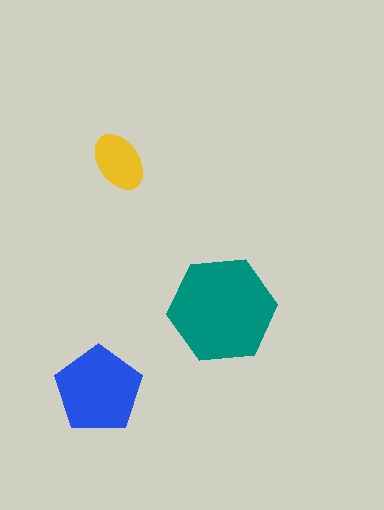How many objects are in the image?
There are 3 objects in the image.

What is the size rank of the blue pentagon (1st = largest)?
2nd.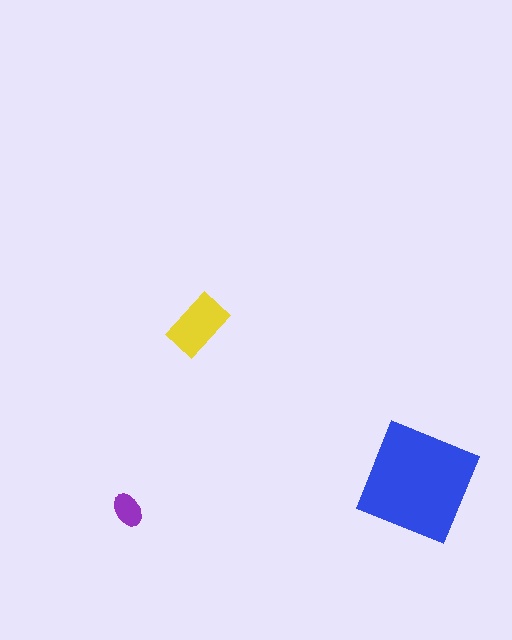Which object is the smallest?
The purple ellipse.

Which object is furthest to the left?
The purple ellipse is leftmost.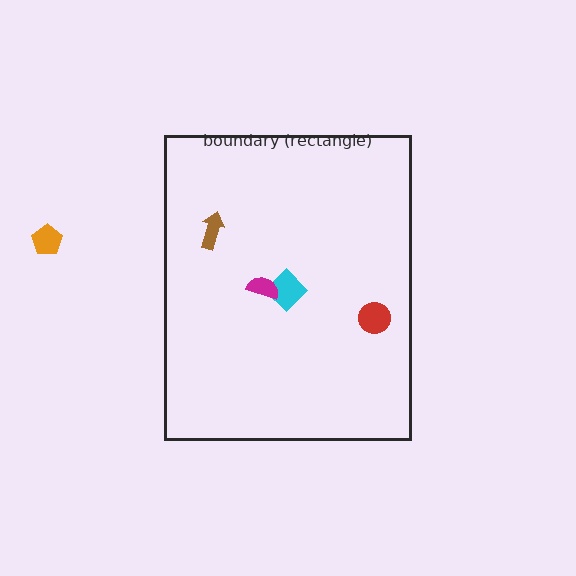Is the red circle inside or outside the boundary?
Inside.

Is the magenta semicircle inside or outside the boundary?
Inside.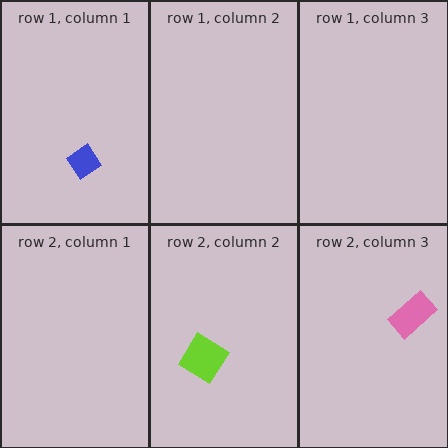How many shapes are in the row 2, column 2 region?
1.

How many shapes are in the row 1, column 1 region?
1.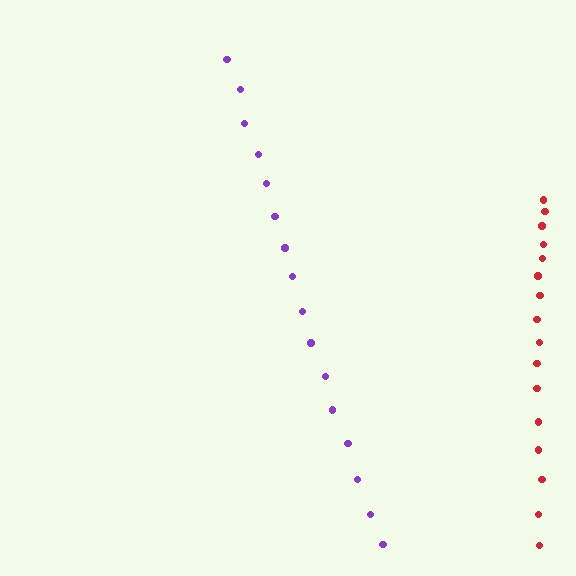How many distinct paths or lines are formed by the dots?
There are 2 distinct paths.